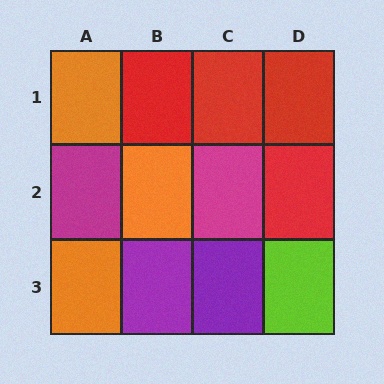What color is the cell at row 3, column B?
Purple.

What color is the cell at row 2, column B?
Orange.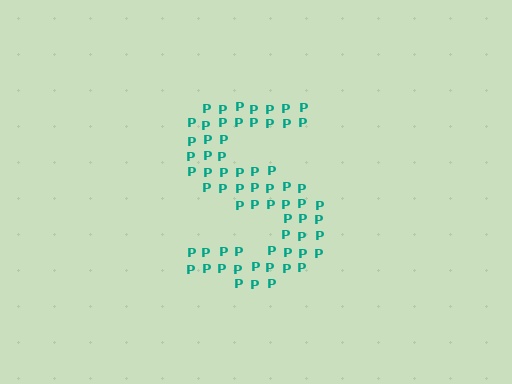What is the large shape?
The large shape is the letter S.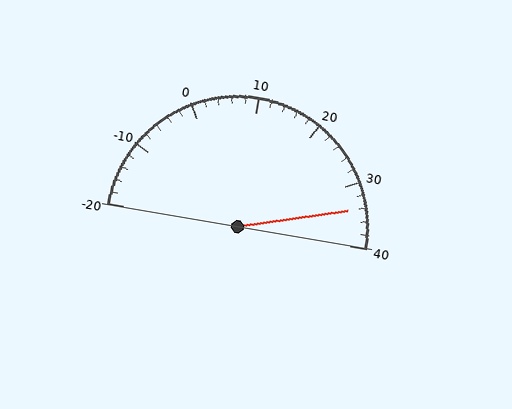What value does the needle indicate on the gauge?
The needle indicates approximately 34.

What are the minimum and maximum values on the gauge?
The gauge ranges from -20 to 40.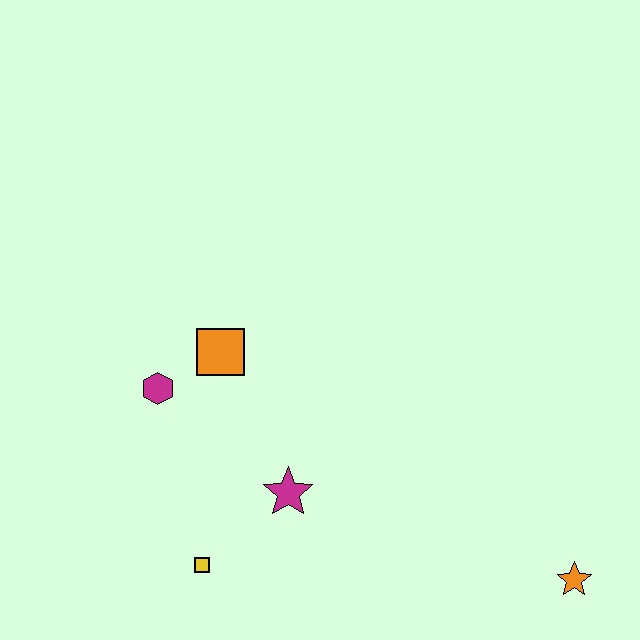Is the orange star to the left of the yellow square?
No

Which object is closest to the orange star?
The magenta star is closest to the orange star.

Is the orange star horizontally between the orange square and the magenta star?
No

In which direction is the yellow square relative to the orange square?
The yellow square is below the orange square.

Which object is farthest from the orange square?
The orange star is farthest from the orange square.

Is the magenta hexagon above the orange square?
No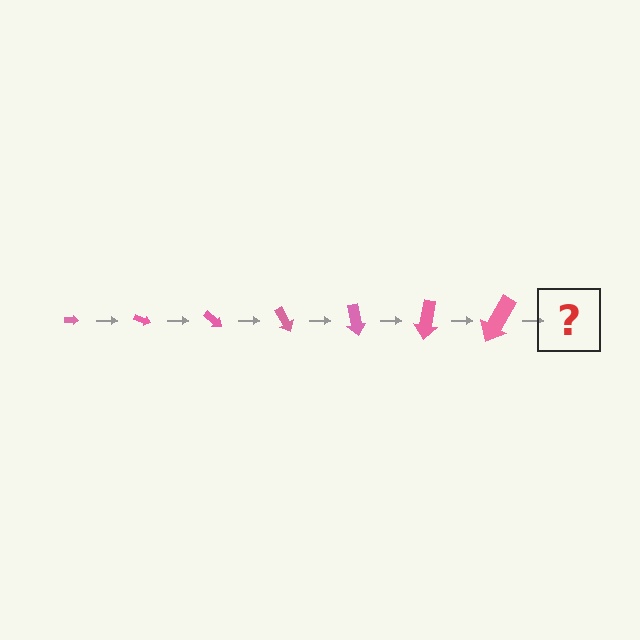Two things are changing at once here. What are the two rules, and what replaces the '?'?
The two rules are that the arrow grows larger each step and it rotates 20 degrees each step. The '?' should be an arrow, larger than the previous one and rotated 140 degrees from the start.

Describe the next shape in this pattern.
It should be an arrow, larger than the previous one and rotated 140 degrees from the start.